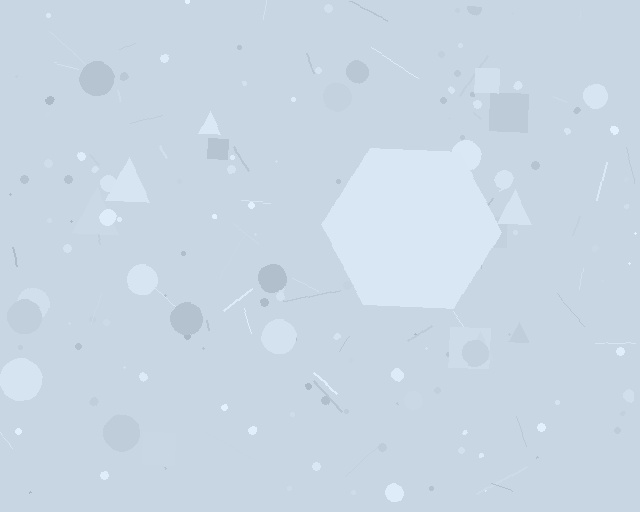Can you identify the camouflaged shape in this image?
The camouflaged shape is a hexagon.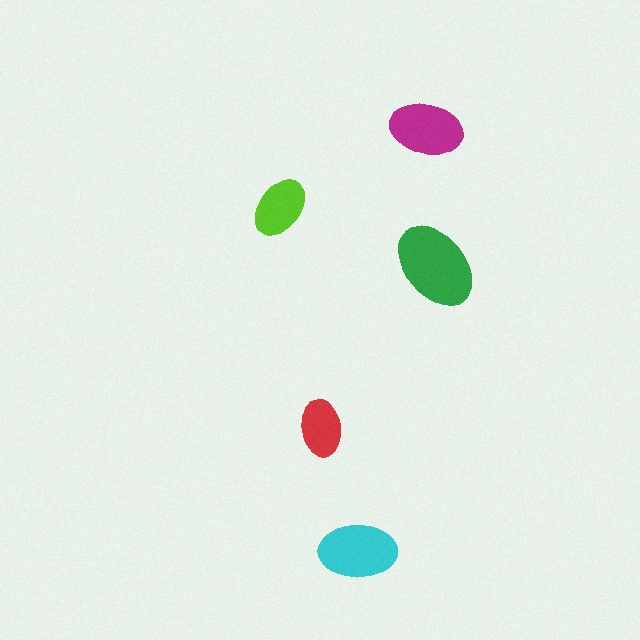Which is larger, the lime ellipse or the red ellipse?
The lime one.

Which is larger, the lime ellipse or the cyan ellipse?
The cyan one.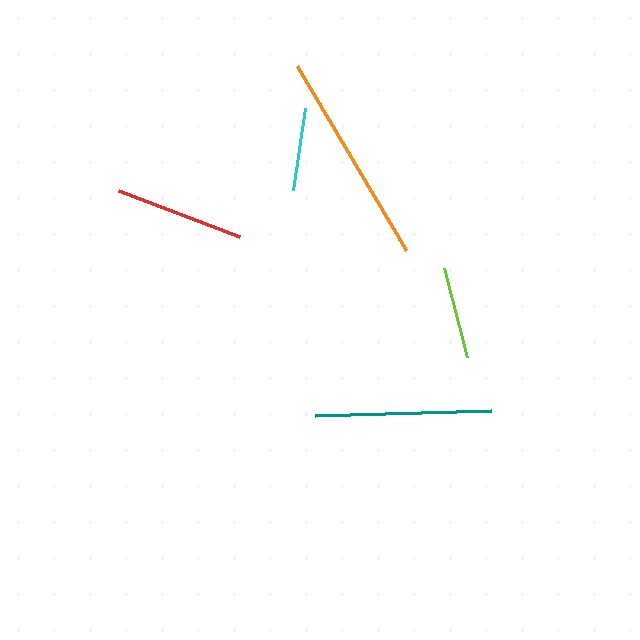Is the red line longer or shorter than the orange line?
The orange line is longer than the red line.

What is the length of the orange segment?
The orange segment is approximately 214 pixels long.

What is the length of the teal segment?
The teal segment is approximately 175 pixels long.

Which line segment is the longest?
The orange line is the longest at approximately 214 pixels.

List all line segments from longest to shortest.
From longest to shortest: orange, teal, red, lime, cyan.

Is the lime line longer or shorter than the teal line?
The teal line is longer than the lime line.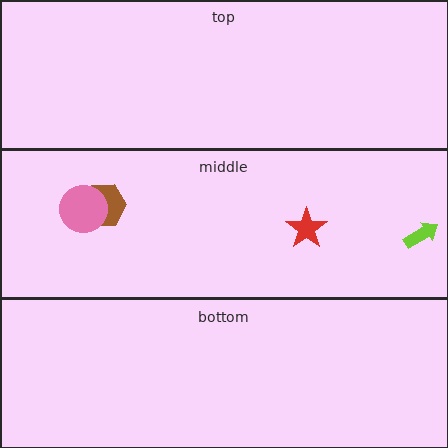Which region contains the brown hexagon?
The middle region.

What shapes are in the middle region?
The brown hexagon, the red star, the pink circle, the lime arrow.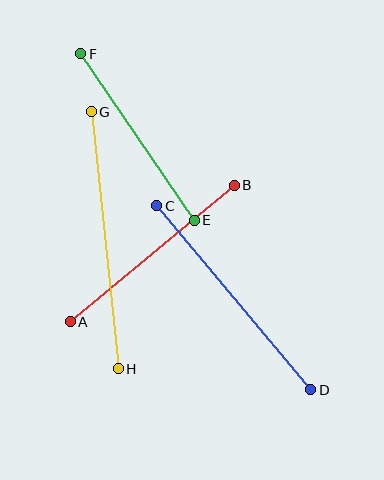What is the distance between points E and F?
The distance is approximately 202 pixels.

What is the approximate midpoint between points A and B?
The midpoint is at approximately (152, 254) pixels.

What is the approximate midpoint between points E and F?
The midpoint is at approximately (138, 137) pixels.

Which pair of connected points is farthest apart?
Points G and H are farthest apart.